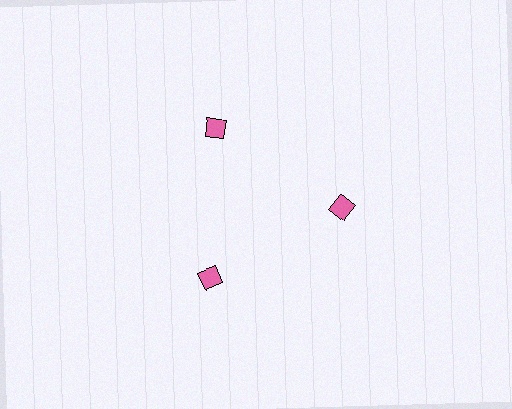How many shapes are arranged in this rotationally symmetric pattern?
There are 3 shapes, arranged in 3 groups of 1.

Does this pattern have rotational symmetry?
Yes, this pattern has 3-fold rotational symmetry. It looks the same after rotating 120 degrees around the center.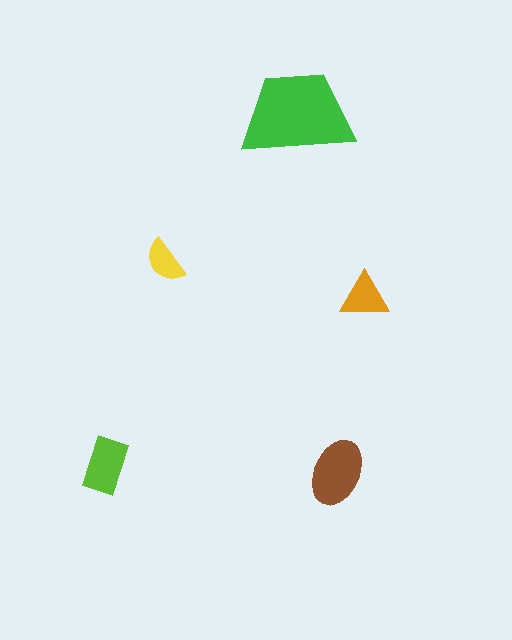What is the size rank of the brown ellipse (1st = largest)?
2nd.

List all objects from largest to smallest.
The green trapezoid, the brown ellipse, the lime rectangle, the orange triangle, the yellow semicircle.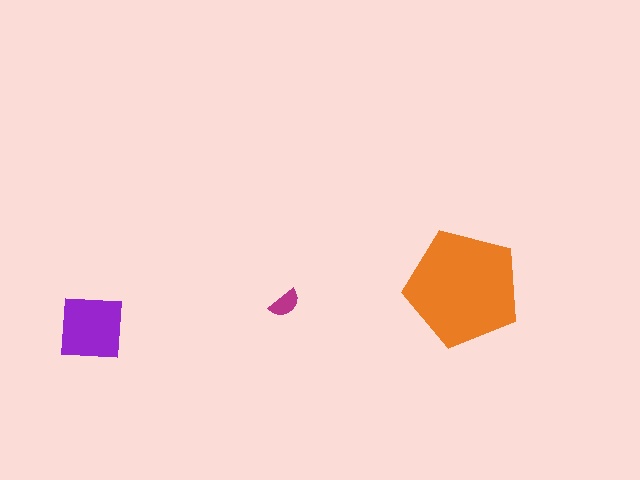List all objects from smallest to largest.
The magenta semicircle, the purple square, the orange pentagon.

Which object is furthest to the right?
The orange pentagon is rightmost.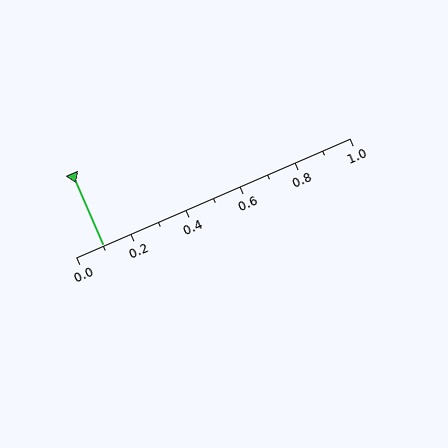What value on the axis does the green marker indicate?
The marker indicates approximately 0.1.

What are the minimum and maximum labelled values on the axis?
The axis runs from 0.0 to 1.0.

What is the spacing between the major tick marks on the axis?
The major ticks are spaced 0.2 apart.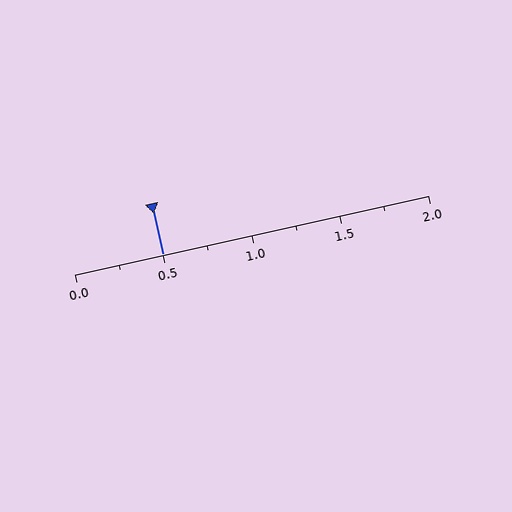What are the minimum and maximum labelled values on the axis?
The axis runs from 0.0 to 2.0.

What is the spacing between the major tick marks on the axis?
The major ticks are spaced 0.5 apart.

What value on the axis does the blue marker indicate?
The marker indicates approximately 0.5.